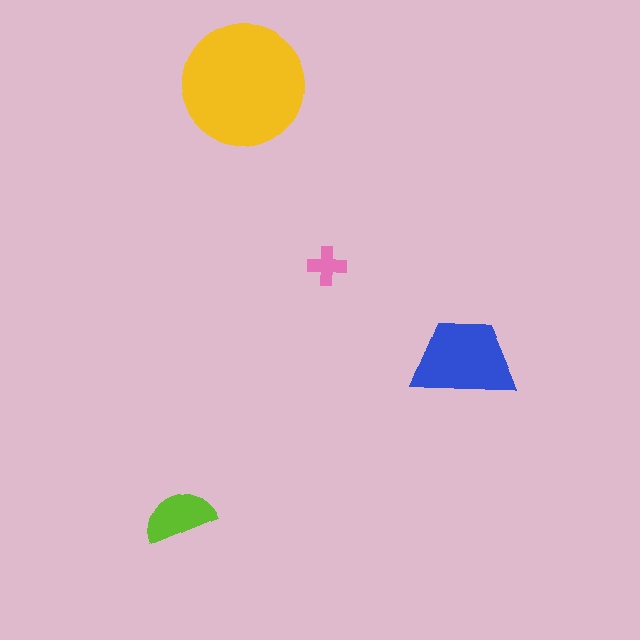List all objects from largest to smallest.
The yellow circle, the blue trapezoid, the lime semicircle, the pink cross.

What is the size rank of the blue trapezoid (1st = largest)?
2nd.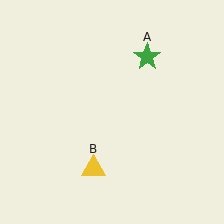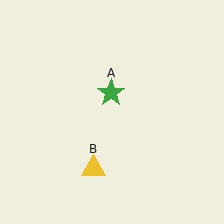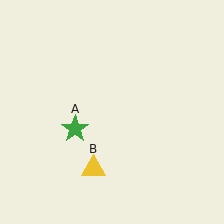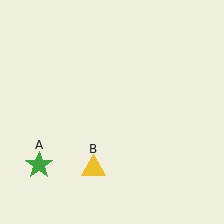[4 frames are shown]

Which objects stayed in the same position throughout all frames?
Yellow triangle (object B) remained stationary.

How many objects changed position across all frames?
1 object changed position: green star (object A).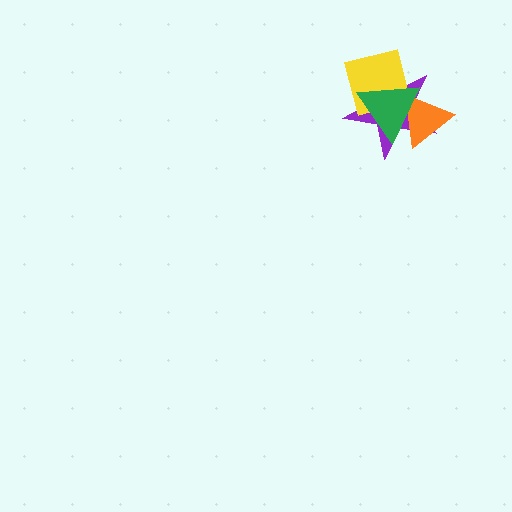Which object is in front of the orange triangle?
The green triangle is in front of the orange triangle.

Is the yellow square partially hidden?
Yes, it is partially covered by another shape.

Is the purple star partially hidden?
Yes, it is partially covered by another shape.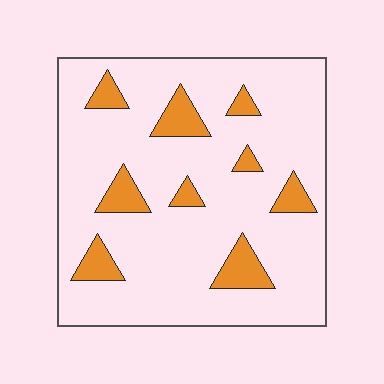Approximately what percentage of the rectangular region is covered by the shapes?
Approximately 15%.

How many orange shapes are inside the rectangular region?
9.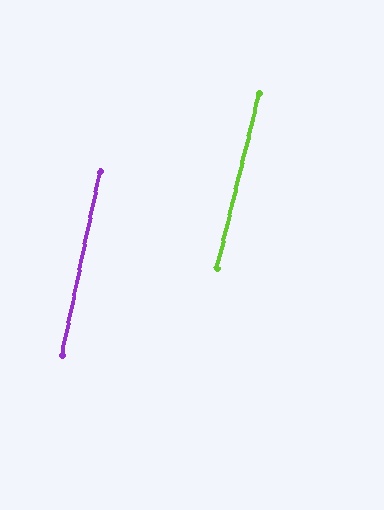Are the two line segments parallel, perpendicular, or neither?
Parallel — their directions differ by only 1.8°.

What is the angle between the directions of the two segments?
Approximately 2 degrees.